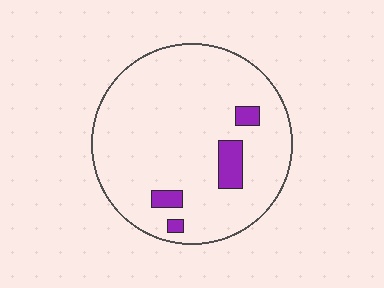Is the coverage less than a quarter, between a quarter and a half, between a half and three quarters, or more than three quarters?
Less than a quarter.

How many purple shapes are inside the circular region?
4.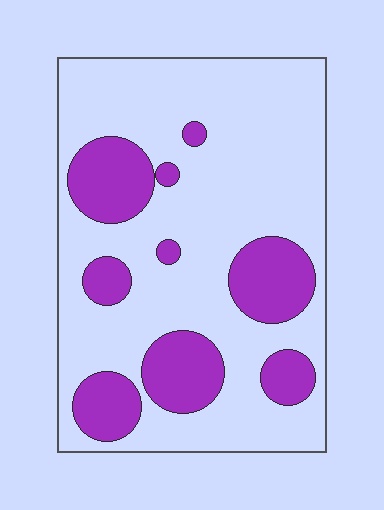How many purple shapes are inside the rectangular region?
9.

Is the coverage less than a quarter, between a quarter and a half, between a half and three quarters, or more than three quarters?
Between a quarter and a half.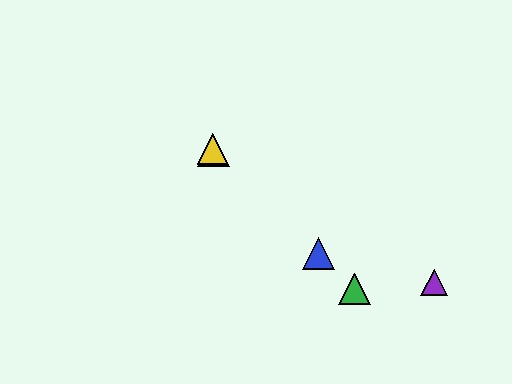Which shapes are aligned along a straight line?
The red triangle, the blue triangle, the green triangle, the yellow triangle are aligned along a straight line.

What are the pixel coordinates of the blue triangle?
The blue triangle is at (319, 254).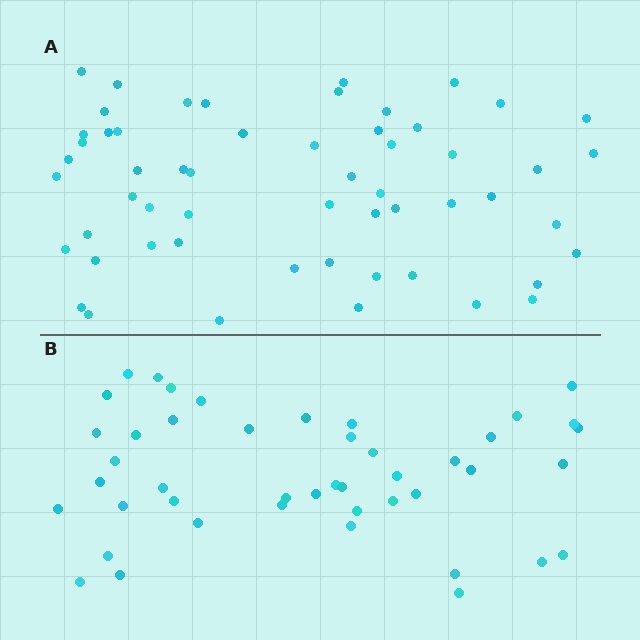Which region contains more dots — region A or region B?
Region A (the top region) has more dots.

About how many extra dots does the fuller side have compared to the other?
Region A has roughly 12 or so more dots than region B.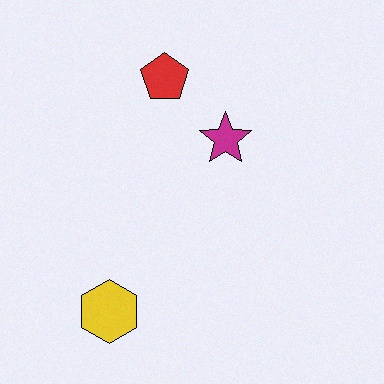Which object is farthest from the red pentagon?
The yellow hexagon is farthest from the red pentagon.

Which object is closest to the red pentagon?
The magenta star is closest to the red pentagon.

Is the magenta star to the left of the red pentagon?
No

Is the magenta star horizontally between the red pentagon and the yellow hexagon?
No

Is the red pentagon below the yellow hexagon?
No